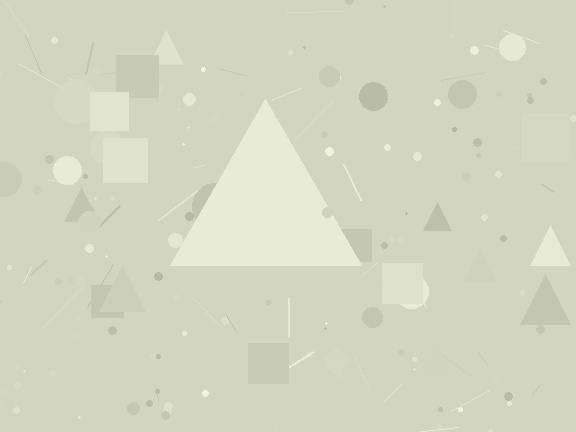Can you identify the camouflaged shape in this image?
The camouflaged shape is a triangle.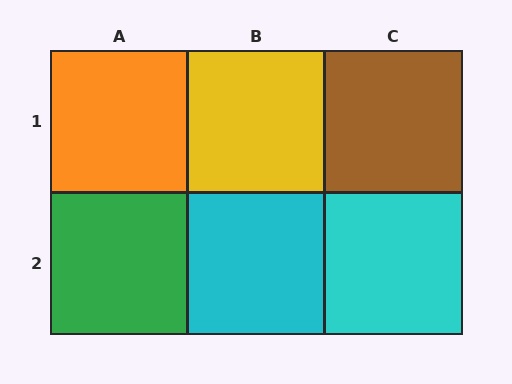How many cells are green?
1 cell is green.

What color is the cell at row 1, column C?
Brown.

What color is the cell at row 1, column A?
Orange.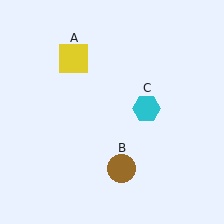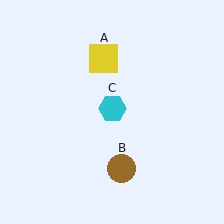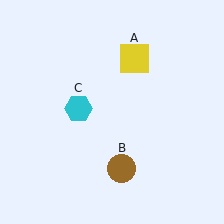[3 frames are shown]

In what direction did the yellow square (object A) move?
The yellow square (object A) moved right.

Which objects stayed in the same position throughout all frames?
Brown circle (object B) remained stationary.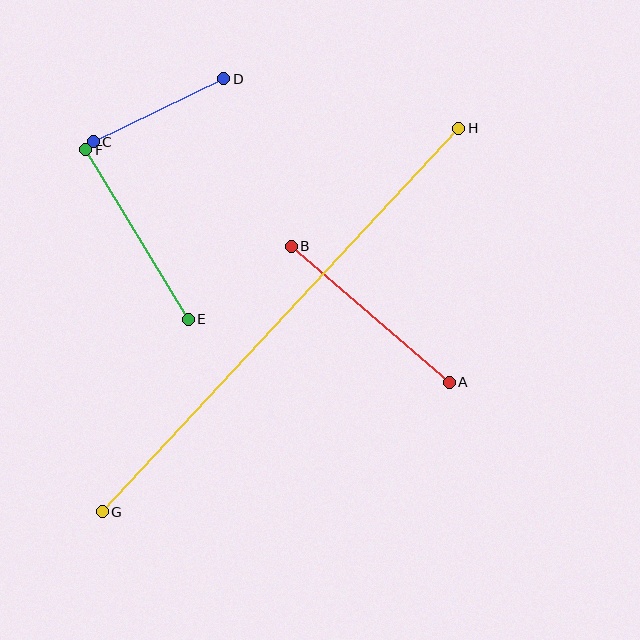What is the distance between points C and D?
The distance is approximately 145 pixels.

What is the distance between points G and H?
The distance is approximately 524 pixels.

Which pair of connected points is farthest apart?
Points G and H are farthest apart.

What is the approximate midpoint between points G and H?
The midpoint is at approximately (280, 320) pixels.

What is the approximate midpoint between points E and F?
The midpoint is at approximately (137, 235) pixels.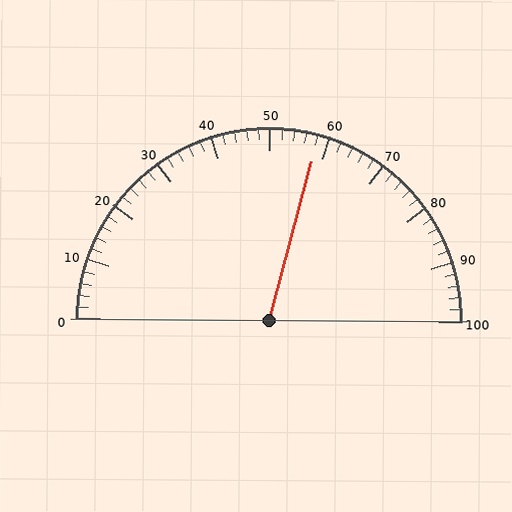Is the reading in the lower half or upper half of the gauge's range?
The reading is in the upper half of the range (0 to 100).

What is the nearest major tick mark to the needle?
The nearest major tick mark is 60.